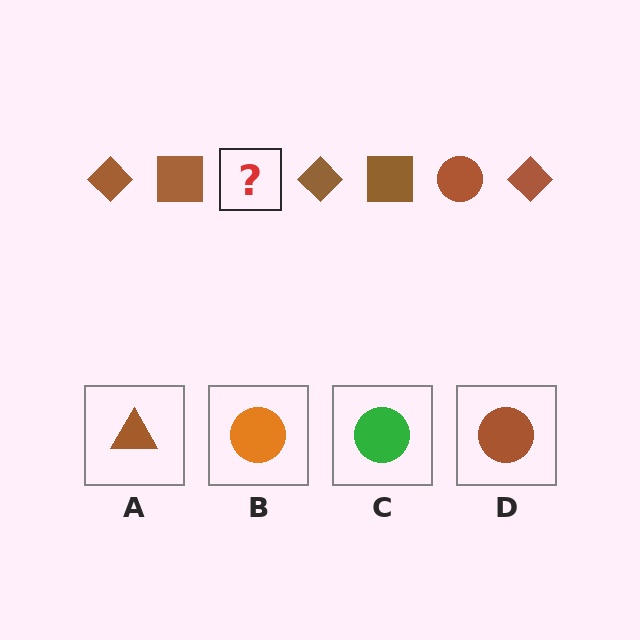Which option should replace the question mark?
Option D.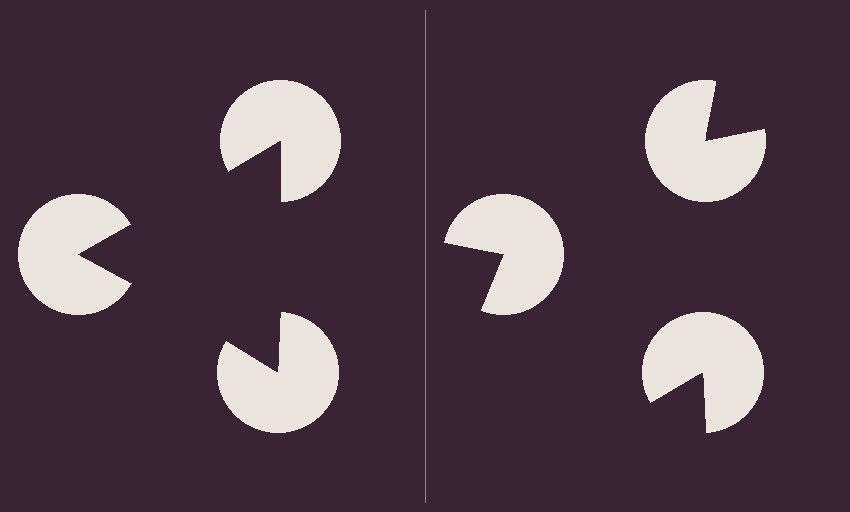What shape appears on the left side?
An illusory triangle.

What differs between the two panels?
The pac-man discs are positioned identically on both sides; only the wedge orientations differ. On the left they align to a triangle; on the right they are misaligned.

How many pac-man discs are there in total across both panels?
6 — 3 on each side.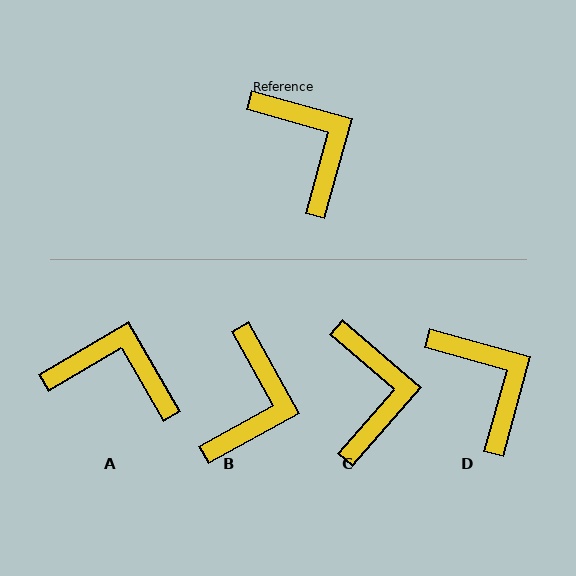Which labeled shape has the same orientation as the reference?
D.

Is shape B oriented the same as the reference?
No, it is off by about 46 degrees.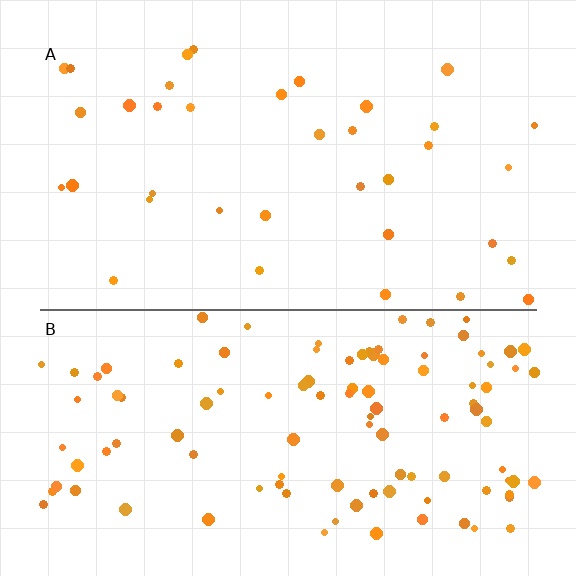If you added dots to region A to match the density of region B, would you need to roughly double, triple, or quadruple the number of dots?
Approximately triple.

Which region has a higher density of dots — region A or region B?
B (the bottom).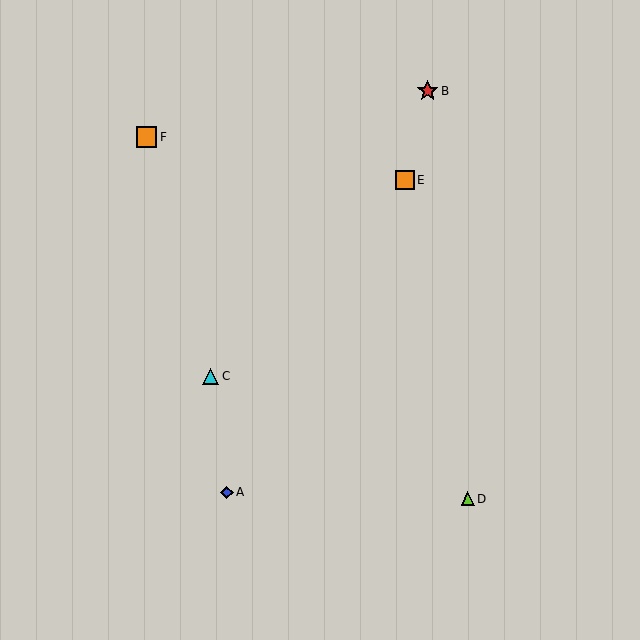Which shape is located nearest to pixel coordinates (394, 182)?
The orange square (labeled E) at (405, 180) is nearest to that location.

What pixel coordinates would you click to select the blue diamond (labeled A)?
Click at (227, 492) to select the blue diamond A.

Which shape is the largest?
The red star (labeled B) is the largest.